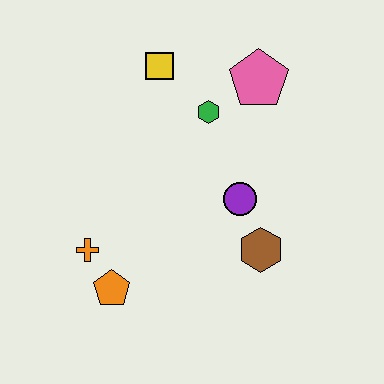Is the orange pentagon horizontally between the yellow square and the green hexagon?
No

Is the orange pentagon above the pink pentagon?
No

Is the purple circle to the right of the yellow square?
Yes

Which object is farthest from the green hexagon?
The orange pentagon is farthest from the green hexagon.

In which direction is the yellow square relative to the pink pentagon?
The yellow square is to the left of the pink pentagon.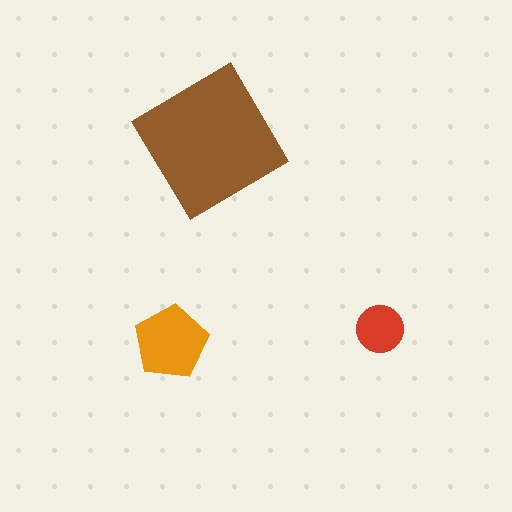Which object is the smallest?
The red circle.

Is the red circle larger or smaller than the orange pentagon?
Smaller.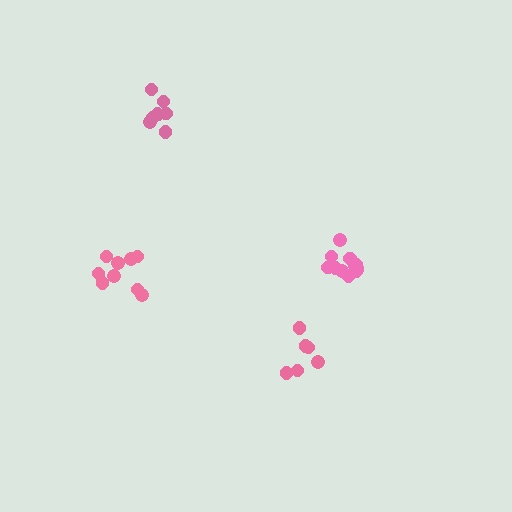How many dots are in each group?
Group 1: 9 dots, Group 2: 6 dots, Group 3: 8 dots, Group 4: 11 dots (34 total).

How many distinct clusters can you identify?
There are 4 distinct clusters.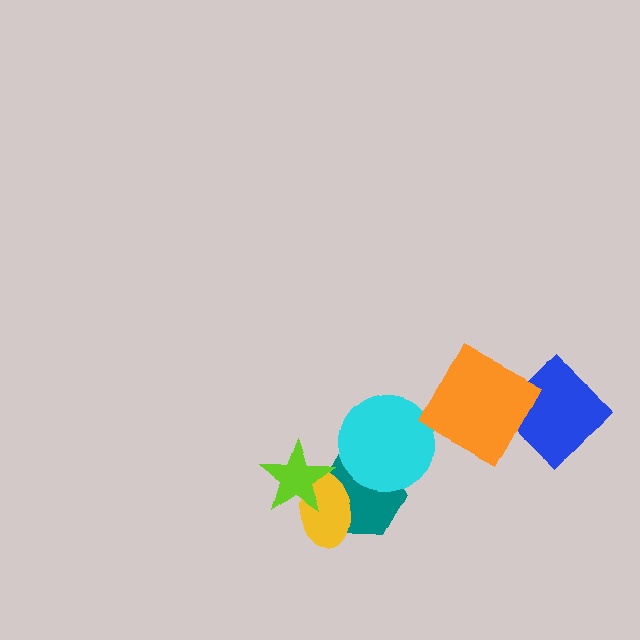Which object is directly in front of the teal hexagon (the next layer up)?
The cyan circle is directly in front of the teal hexagon.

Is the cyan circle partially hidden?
No, no other shape covers it.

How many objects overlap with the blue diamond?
1 object overlaps with the blue diamond.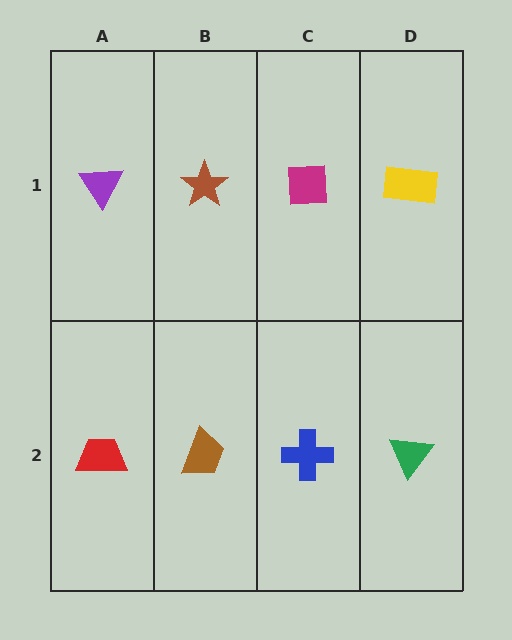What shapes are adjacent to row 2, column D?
A yellow rectangle (row 1, column D), a blue cross (row 2, column C).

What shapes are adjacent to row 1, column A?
A red trapezoid (row 2, column A), a brown star (row 1, column B).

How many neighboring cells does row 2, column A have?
2.